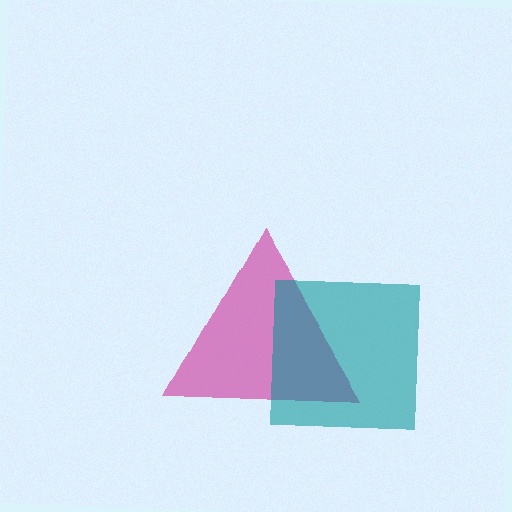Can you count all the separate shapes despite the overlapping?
Yes, there are 2 separate shapes.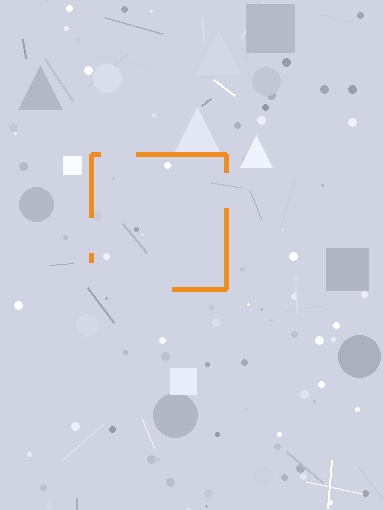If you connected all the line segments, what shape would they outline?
They would outline a square.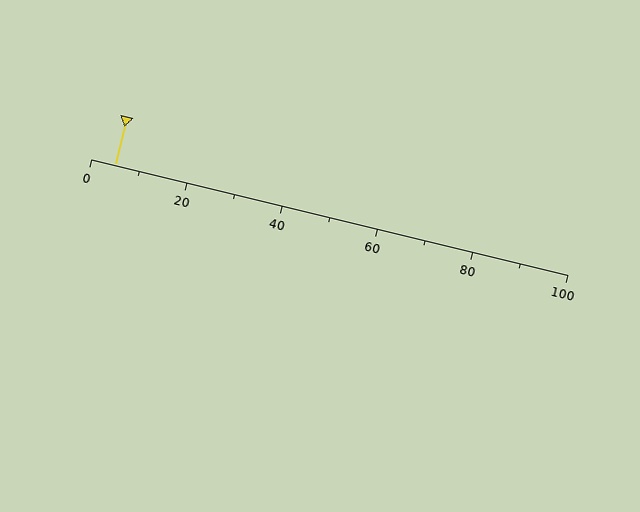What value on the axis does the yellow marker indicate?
The marker indicates approximately 5.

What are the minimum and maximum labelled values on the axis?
The axis runs from 0 to 100.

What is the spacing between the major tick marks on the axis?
The major ticks are spaced 20 apart.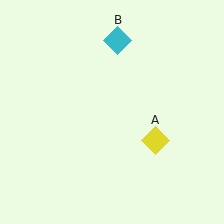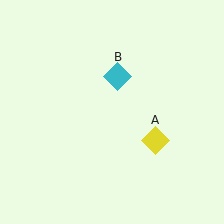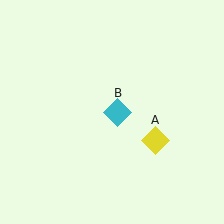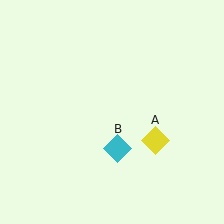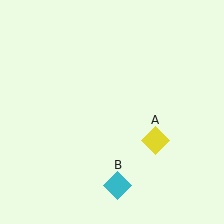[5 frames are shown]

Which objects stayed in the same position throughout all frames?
Yellow diamond (object A) remained stationary.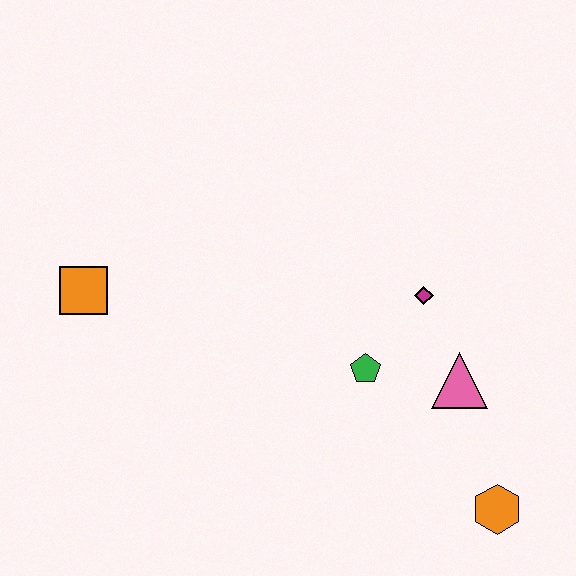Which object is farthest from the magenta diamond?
The orange square is farthest from the magenta diamond.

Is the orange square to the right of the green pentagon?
No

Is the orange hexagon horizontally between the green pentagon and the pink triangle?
No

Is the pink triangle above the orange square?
No